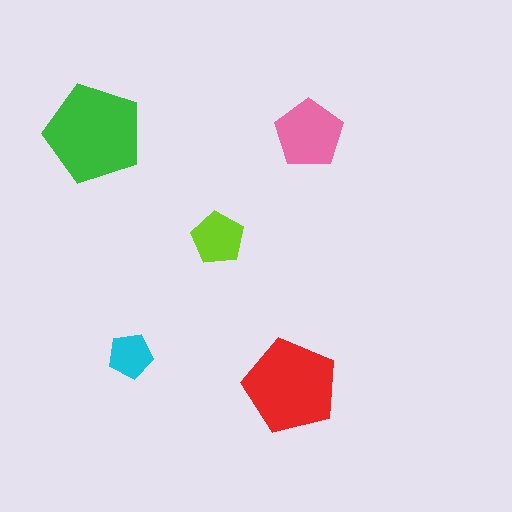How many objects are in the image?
There are 5 objects in the image.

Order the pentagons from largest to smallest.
the green one, the red one, the pink one, the lime one, the cyan one.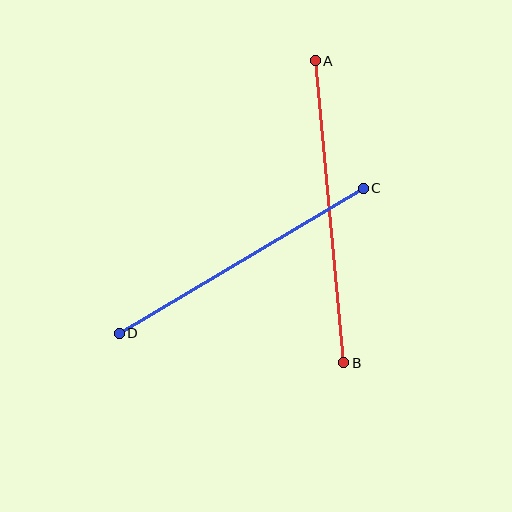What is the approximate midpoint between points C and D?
The midpoint is at approximately (241, 261) pixels.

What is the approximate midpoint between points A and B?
The midpoint is at approximately (330, 212) pixels.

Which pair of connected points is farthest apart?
Points A and B are farthest apart.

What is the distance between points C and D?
The distance is approximately 284 pixels.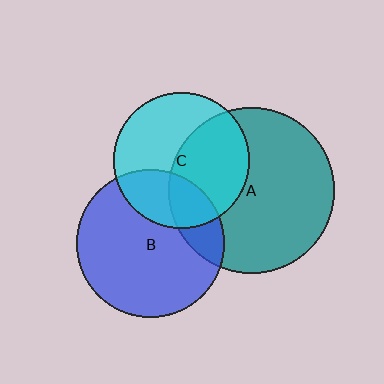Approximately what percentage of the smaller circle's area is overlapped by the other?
Approximately 20%.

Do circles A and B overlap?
Yes.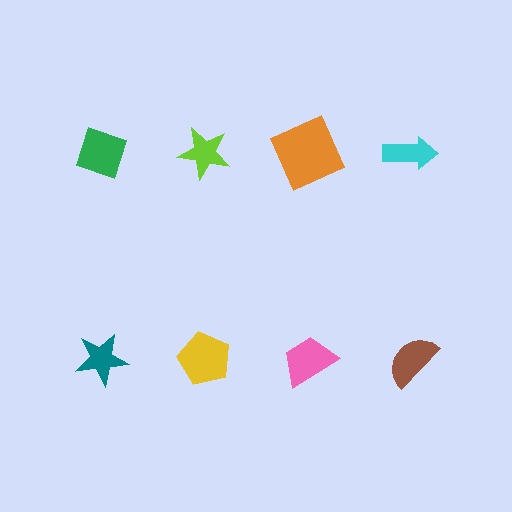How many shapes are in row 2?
4 shapes.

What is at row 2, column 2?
A yellow pentagon.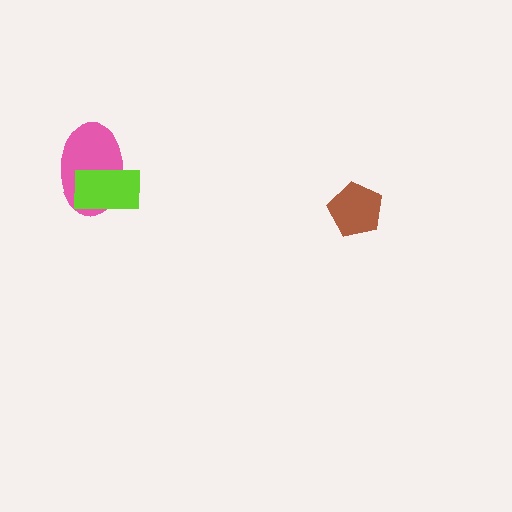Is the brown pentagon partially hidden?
No, no other shape covers it.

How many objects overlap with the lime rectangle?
1 object overlaps with the lime rectangle.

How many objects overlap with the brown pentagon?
0 objects overlap with the brown pentagon.